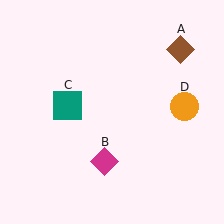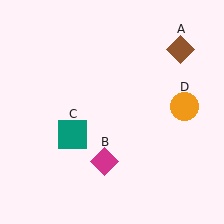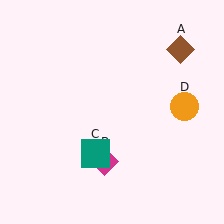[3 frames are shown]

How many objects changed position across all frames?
1 object changed position: teal square (object C).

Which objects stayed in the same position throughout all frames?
Brown diamond (object A) and magenta diamond (object B) and orange circle (object D) remained stationary.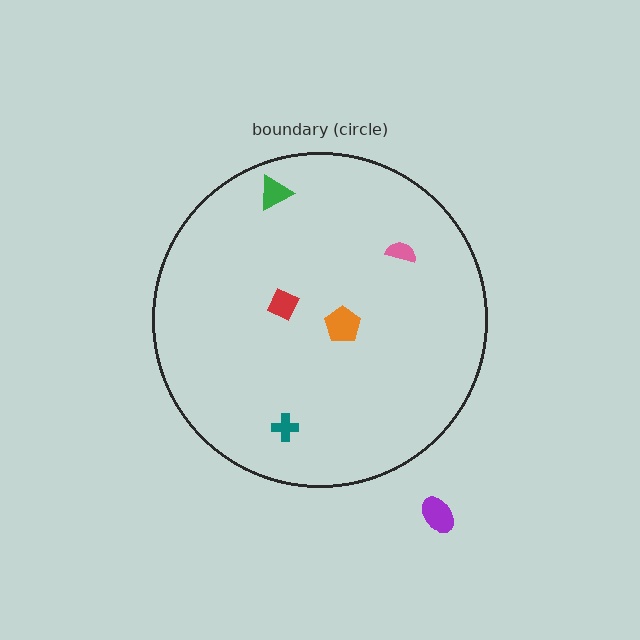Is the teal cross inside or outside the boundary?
Inside.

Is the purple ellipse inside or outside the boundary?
Outside.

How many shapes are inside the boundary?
5 inside, 1 outside.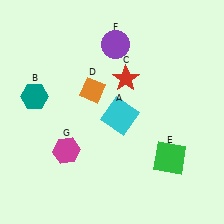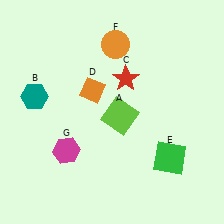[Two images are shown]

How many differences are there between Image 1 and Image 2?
There are 2 differences between the two images.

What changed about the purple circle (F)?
In Image 1, F is purple. In Image 2, it changed to orange.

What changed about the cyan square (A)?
In Image 1, A is cyan. In Image 2, it changed to lime.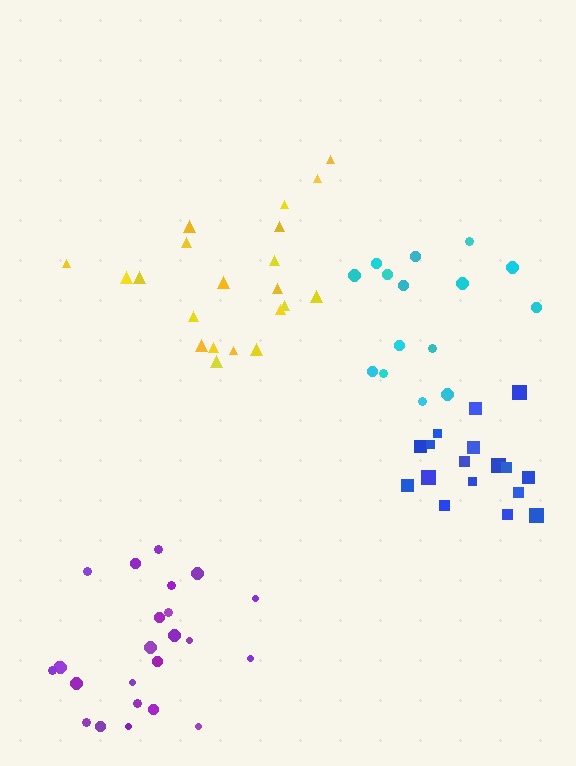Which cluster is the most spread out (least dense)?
Cyan.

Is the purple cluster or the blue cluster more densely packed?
Blue.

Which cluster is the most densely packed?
Blue.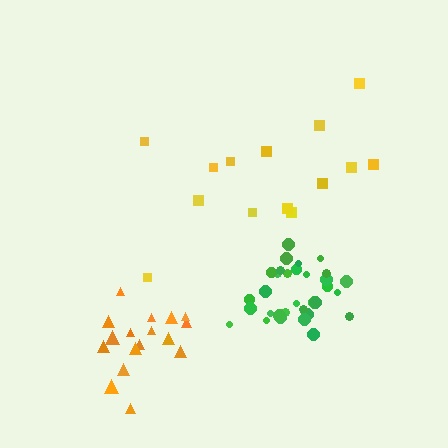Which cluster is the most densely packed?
Green.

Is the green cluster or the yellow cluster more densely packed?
Green.